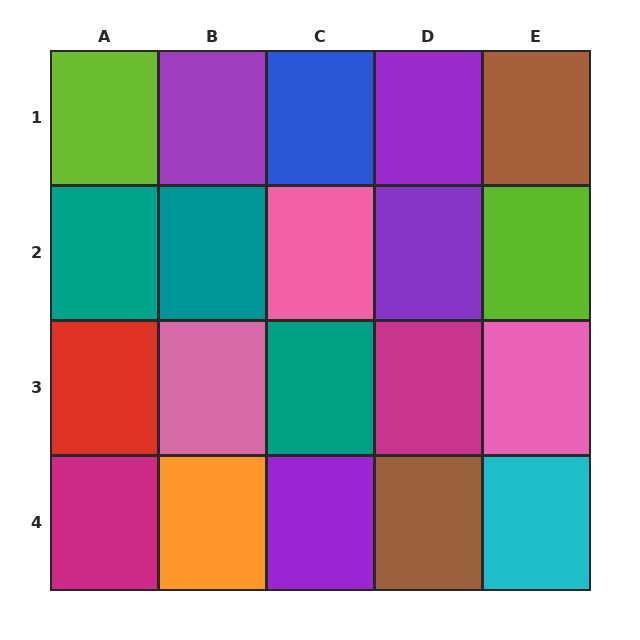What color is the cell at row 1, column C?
Blue.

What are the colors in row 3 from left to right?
Red, pink, teal, magenta, pink.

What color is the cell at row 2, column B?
Teal.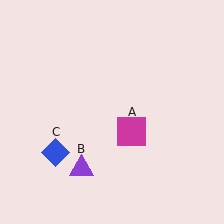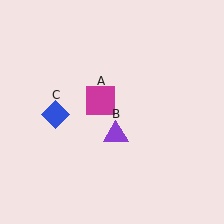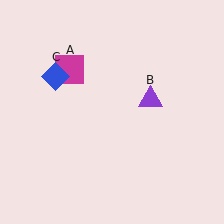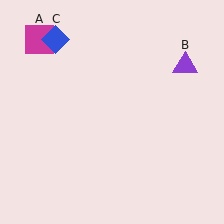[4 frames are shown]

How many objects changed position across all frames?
3 objects changed position: magenta square (object A), purple triangle (object B), blue diamond (object C).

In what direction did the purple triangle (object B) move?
The purple triangle (object B) moved up and to the right.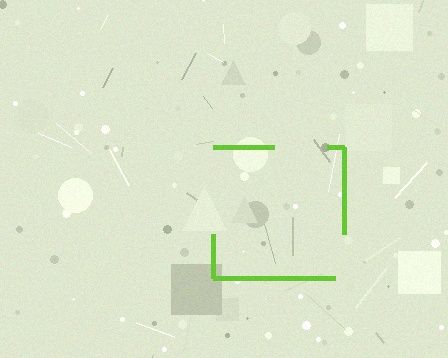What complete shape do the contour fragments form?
The contour fragments form a square.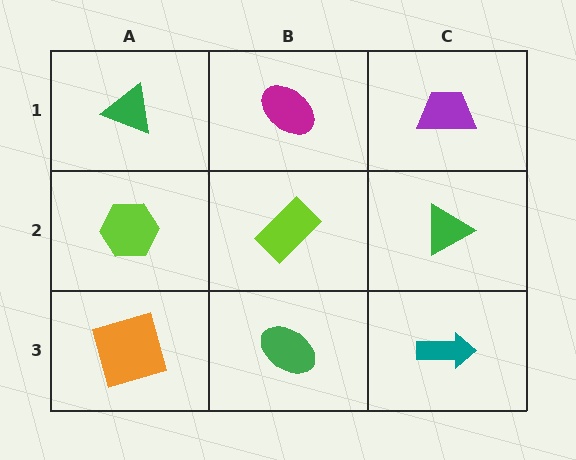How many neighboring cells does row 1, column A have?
2.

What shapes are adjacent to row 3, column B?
A lime rectangle (row 2, column B), an orange square (row 3, column A), a teal arrow (row 3, column C).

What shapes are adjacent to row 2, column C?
A purple trapezoid (row 1, column C), a teal arrow (row 3, column C), a lime rectangle (row 2, column B).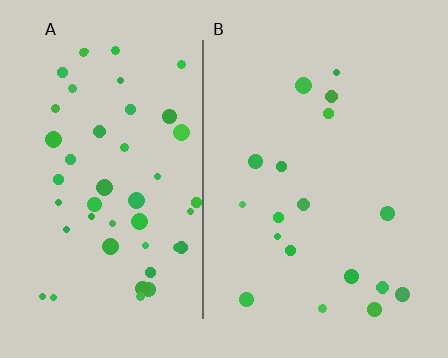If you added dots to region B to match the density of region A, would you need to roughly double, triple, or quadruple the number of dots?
Approximately triple.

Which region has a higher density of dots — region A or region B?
A (the left).